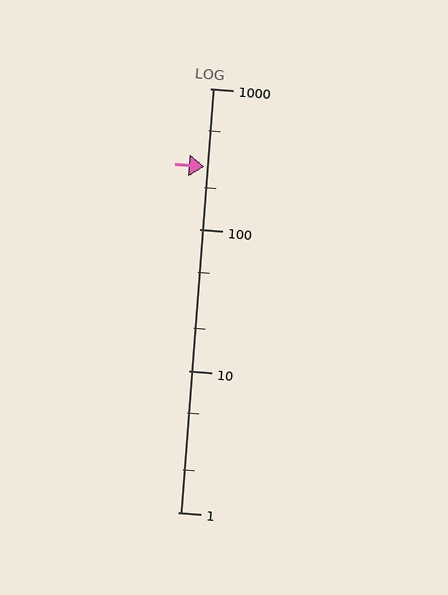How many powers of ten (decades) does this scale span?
The scale spans 3 decades, from 1 to 1000.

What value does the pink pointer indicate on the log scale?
The pointer indicates approximately 280.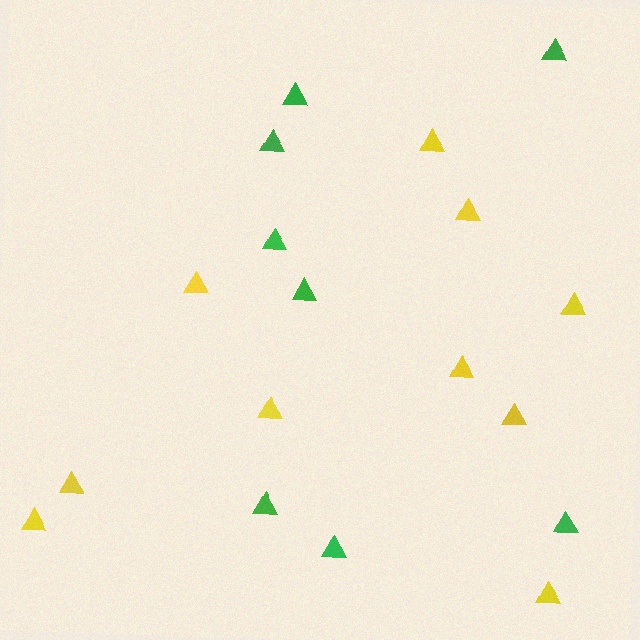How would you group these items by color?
There are 2 groups: one group of green triangles (8) and one group of yellow triangles (10).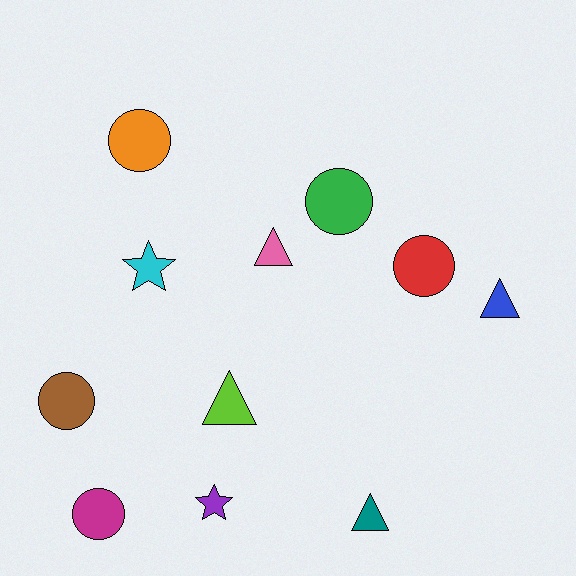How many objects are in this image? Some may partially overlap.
There are 11 objects.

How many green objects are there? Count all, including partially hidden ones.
There is 1 green object.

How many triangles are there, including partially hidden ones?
There are 4 triangles.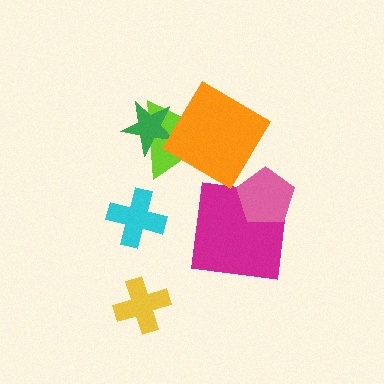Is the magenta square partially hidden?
Yes, it is partially covered by another shape.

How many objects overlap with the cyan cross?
0 objects overlap with the cyan cross.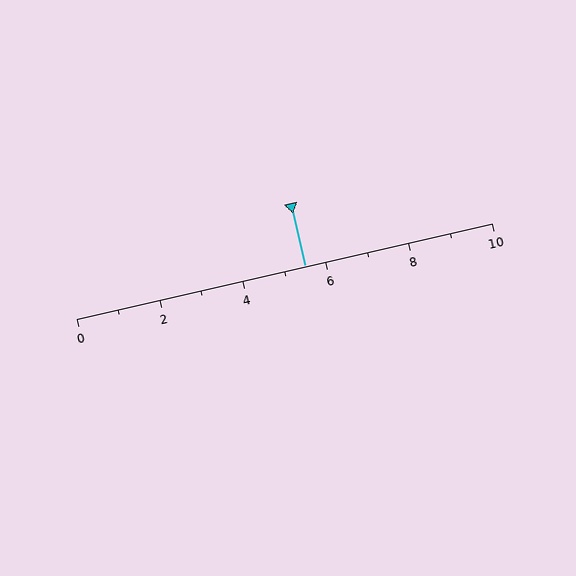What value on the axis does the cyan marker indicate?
The marker indicates approximately 5.5.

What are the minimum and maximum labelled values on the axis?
The axis runs from 0 to 10.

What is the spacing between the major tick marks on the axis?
The major ticks are spaced 2 apart.